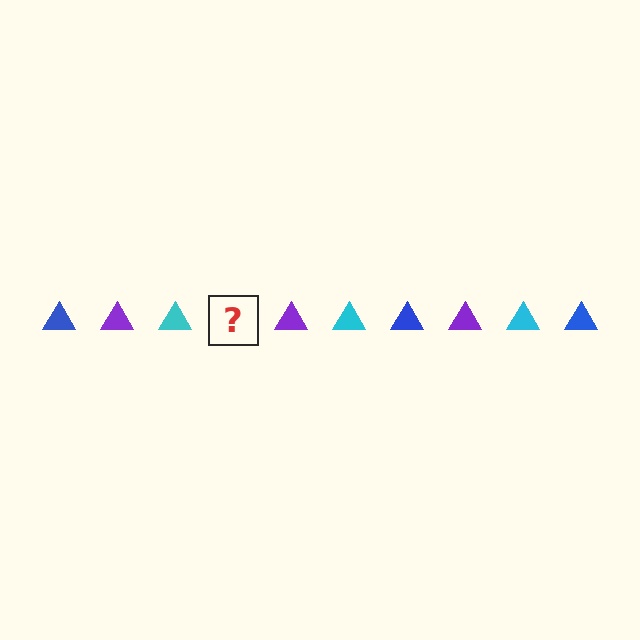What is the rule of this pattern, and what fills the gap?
The rule is that the pattern cycles through blue, purple, cyan triangles. The gap should be filled with a blue triangle.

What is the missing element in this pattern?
The missing element is a blue triangle.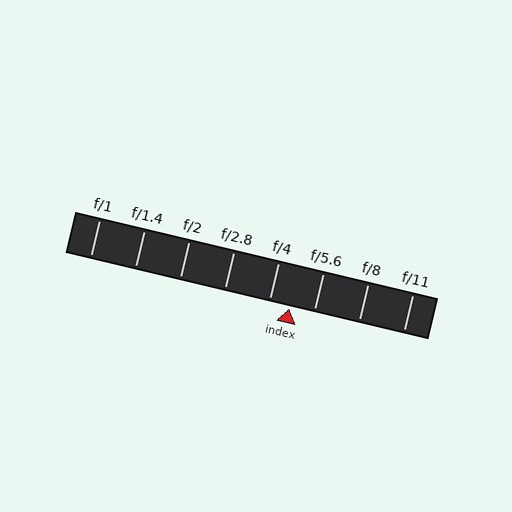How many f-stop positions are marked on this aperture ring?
There are 8 f-stop positions marked.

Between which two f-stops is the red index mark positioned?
The index mark is between f/4 and f/5.6.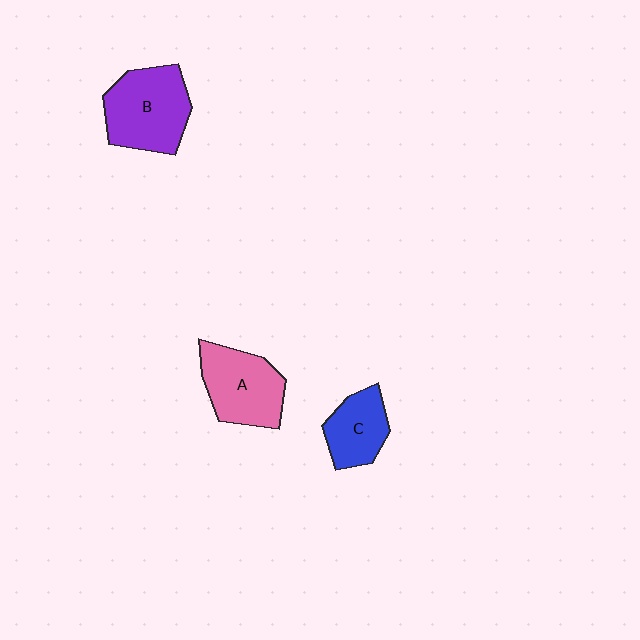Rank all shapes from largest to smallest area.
From largest to smallest: B (purple), A (pink), C (blue).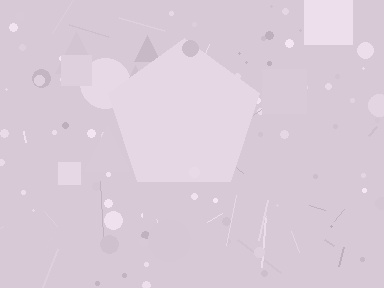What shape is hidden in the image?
A pentagon is hidden in the image.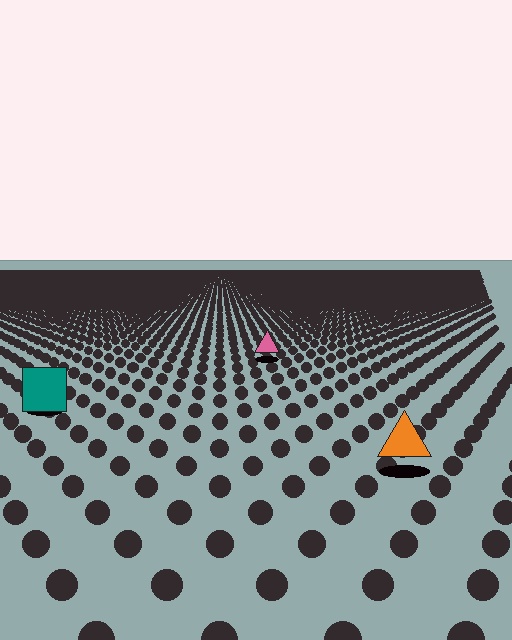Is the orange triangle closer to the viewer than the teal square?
Yes. The orange triangle is closer — you can tell from the texture gradient: the ground texture is coarser near it.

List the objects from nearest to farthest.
From nearest to farthest: the orange triangle, the teal square, the pink triangle.